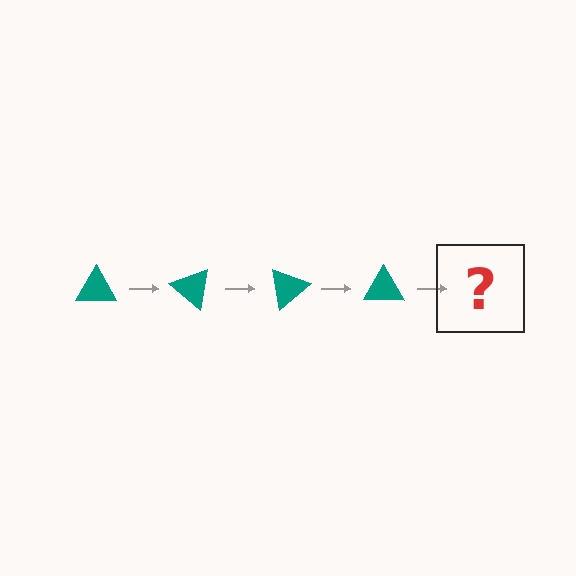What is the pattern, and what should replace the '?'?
The pattern is that the triangle rotates 40 degrees each step. The '?' should be a teal triangle rotated 160 degrees.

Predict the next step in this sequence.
The next step is a teal triangle rotated 160 degrees.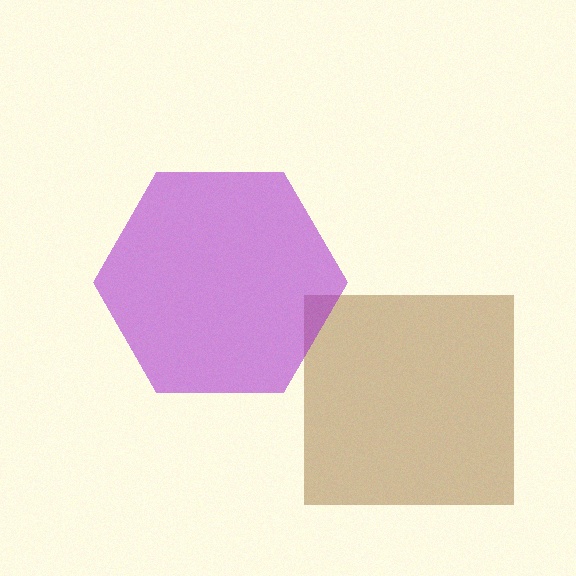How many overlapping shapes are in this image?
There are 2 overlapping shapes in the image.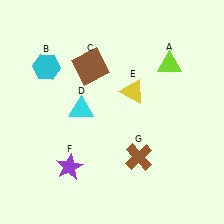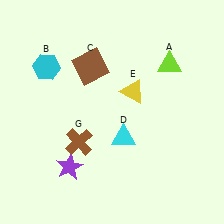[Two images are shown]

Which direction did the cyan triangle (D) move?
The cyan triangle (D) moved right.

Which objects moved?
The objects that moved are: the cyan triangle (D), the brown cross (G).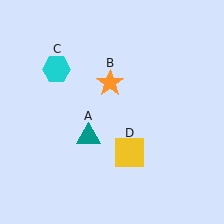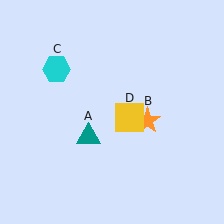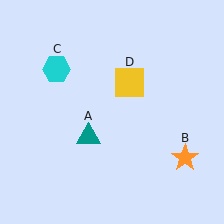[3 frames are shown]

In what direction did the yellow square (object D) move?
The yellow square (object D) moved up.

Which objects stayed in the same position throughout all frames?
Teal triangle (object A) and cyan hexagon (object C) remained stationary.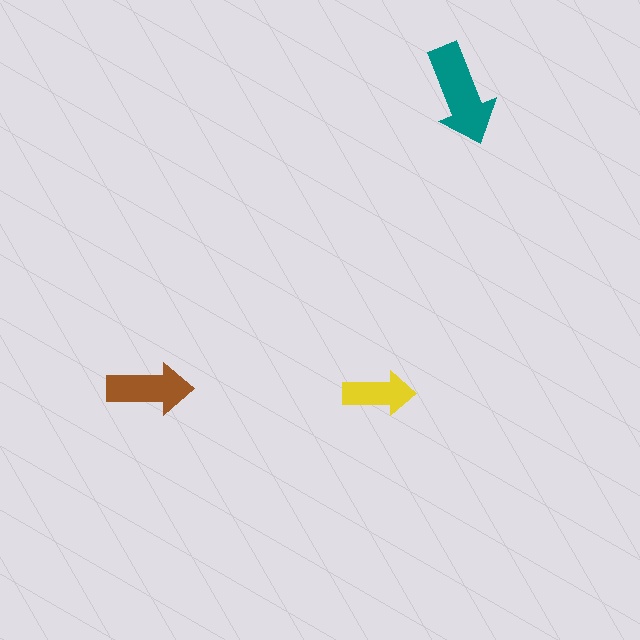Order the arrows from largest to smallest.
the teal one, the brown one, the yellow one.